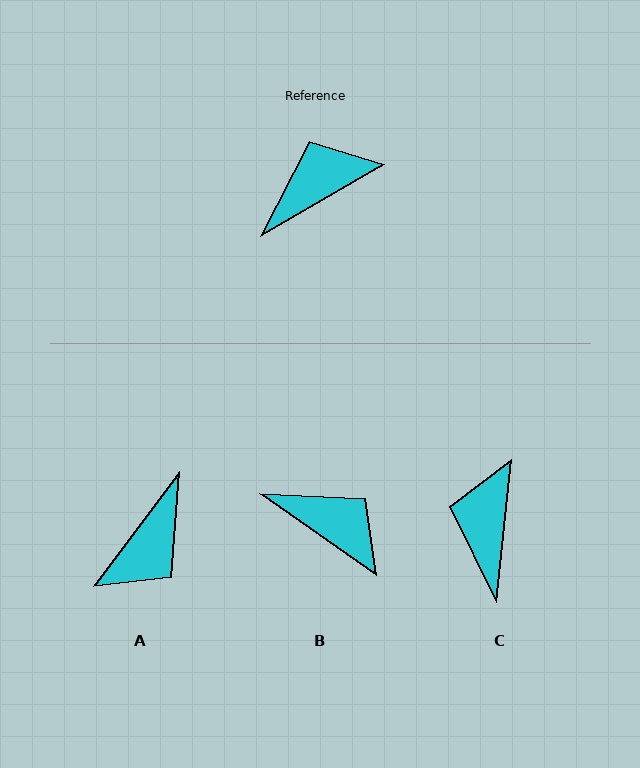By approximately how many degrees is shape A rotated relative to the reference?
Approximately 157 degrees clockwise.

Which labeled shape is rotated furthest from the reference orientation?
A, about 157 degrees away.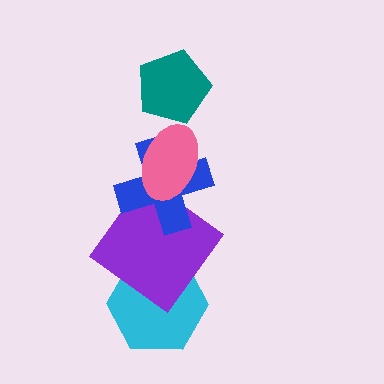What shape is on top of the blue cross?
The pink ellipse is on top of the blue cross.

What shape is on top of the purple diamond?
The blue cross is on top of the purple diamond.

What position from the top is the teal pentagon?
The teal pentagon is 1st from the top.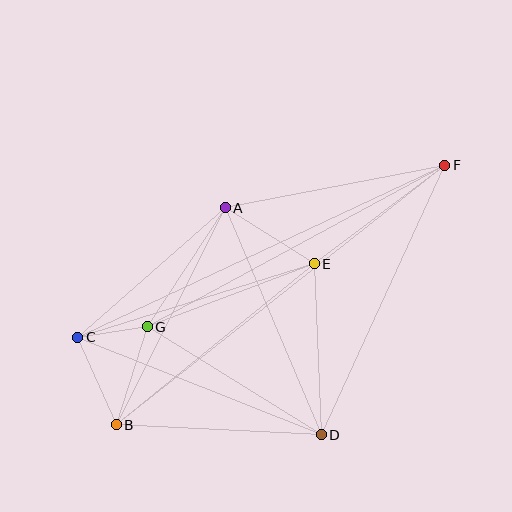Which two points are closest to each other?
Points C and G are closest to each other.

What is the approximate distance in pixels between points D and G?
The distance between D and G is approximately 205 pixels.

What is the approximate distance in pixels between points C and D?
The distance between C and D is approximately 262 pixels.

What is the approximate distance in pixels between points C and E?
The distance between C and E is approximately 248 pixels.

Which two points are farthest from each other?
Points B and F are farthest from each other.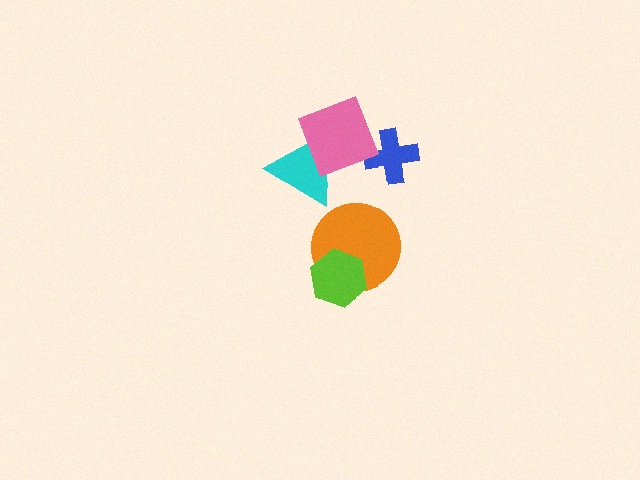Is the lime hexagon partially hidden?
No, no other shape covers it.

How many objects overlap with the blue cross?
1 object overlaps with the blue cross.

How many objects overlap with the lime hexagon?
1 object overlaps with the lime hexagon.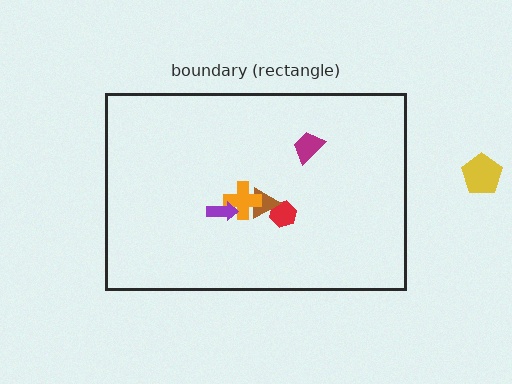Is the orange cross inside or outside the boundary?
Inside.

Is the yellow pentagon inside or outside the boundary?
Outside.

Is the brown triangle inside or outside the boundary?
Inside.